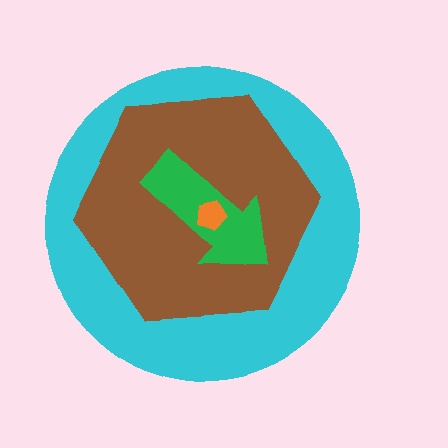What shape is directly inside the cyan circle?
The brown hexagon.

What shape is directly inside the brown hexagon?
The green arrow.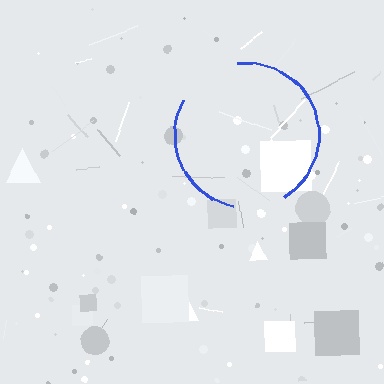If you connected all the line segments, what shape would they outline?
They would outline a circle.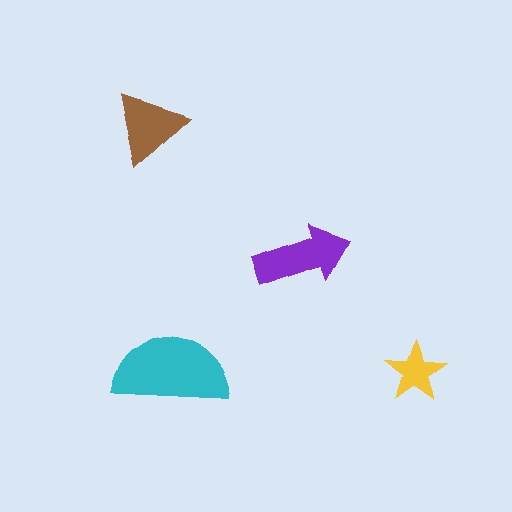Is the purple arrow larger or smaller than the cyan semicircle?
Smaller.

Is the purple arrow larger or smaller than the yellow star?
Larger.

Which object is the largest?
The cyan semicircle.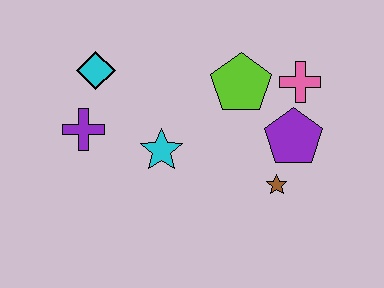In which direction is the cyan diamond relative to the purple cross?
The cyan diamond is above the purple cross.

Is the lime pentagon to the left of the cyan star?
No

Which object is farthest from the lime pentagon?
The purple cross is farthest from the lime pentagon.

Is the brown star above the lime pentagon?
No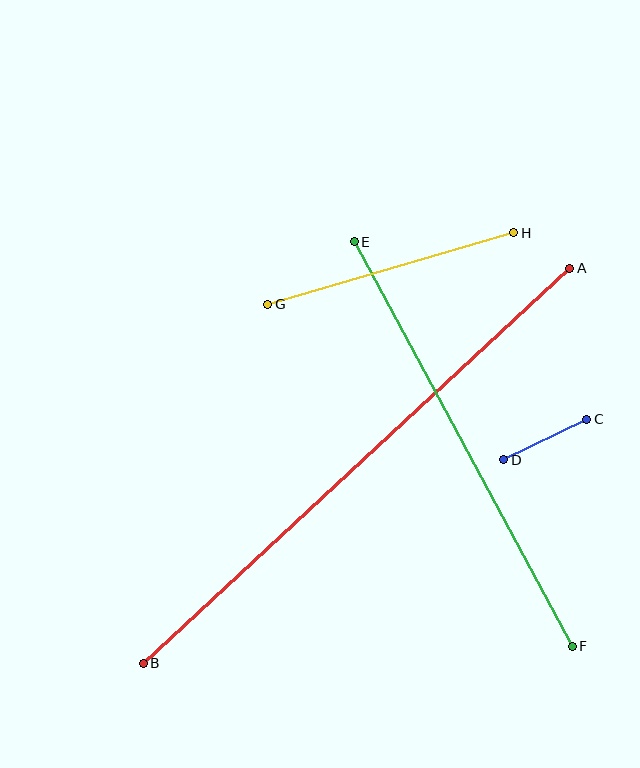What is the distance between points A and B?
The distance is approximately 581 pixels.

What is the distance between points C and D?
The distance is approximately 93 pixels.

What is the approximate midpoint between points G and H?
The midpoint is at approximately (391, 269) pixels.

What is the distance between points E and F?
The distance is approximately 460 pixels.